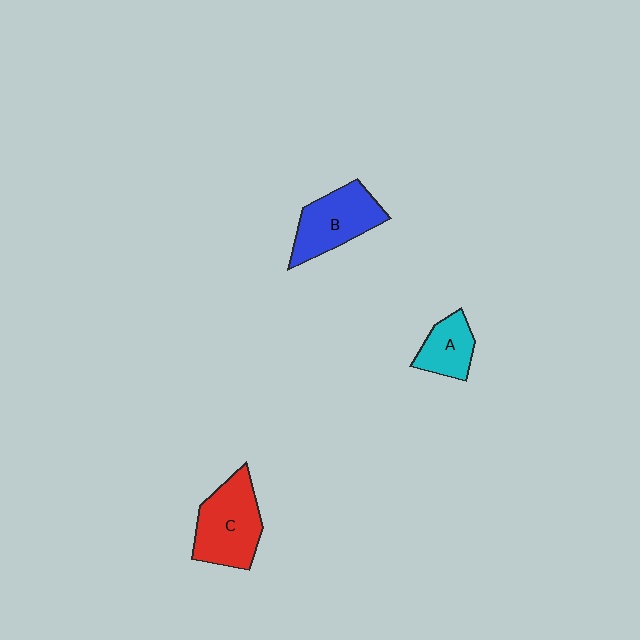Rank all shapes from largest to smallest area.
From largest to smallest: C (red), B (blue), A (cyan).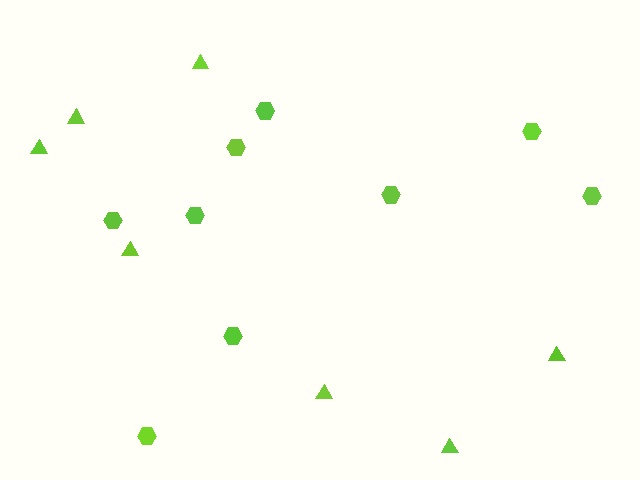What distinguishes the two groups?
There are 2 groups: one group of hexagons (9) and one group of triangles (7).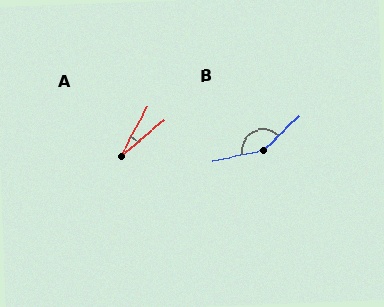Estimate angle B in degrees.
Approximately 148 degrees.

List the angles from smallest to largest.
A (22°), B (148°).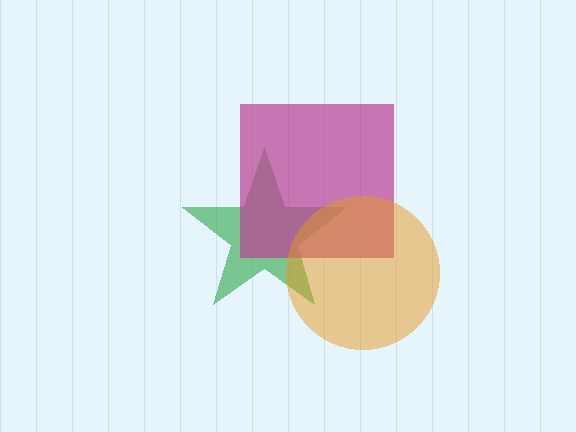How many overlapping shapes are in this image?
There are 3 overlapping shapes in the image.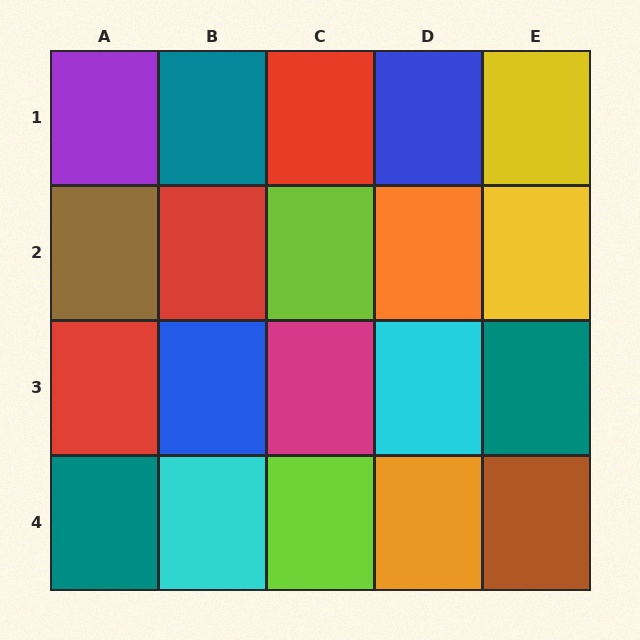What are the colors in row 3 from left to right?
Red, blue, magenta, cyan, teal.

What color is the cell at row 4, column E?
Brown.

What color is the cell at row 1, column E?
Yellow.